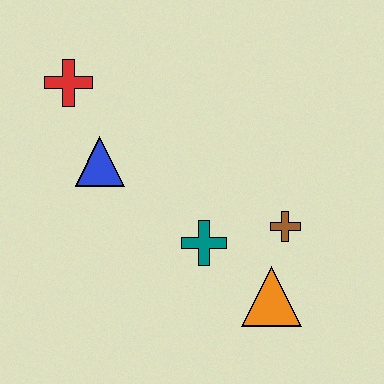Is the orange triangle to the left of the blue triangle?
No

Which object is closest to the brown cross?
The orange triangle is closest to the brown cross.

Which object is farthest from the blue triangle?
The orange triangle is farthest from the blue triangle.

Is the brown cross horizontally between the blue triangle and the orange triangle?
No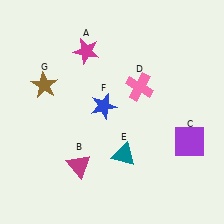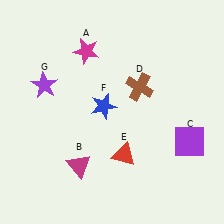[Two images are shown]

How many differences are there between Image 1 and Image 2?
There are 3 differences between the two images.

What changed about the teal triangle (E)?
In Image 1, E is teal. In Image 2, it changed to red.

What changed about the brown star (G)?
In Image 1, G is brown. In Image 2, it changed to purple.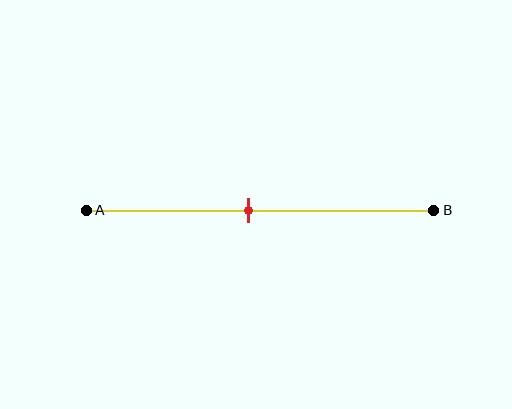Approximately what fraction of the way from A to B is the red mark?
The red mark is approximately 45% of the way from A to B.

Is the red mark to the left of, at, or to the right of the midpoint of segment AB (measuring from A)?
The red mark is to the left of the midpoint of segment AB.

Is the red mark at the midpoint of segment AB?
No, the mark is at about 45% from A, not at the 50% midpoint.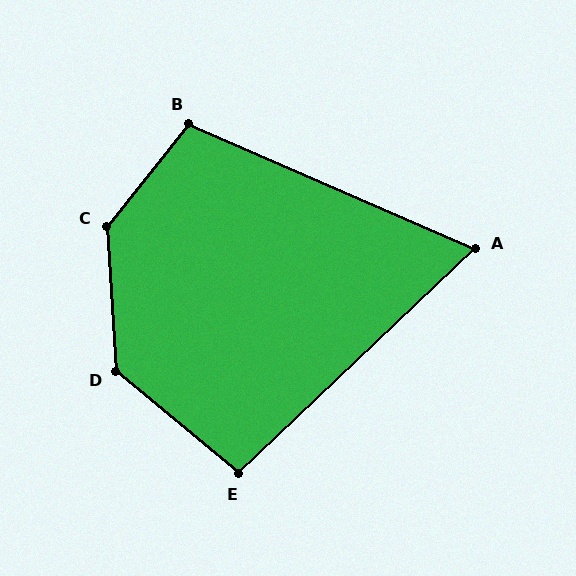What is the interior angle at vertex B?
Approximately 105 degrees (obtuse).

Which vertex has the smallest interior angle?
A, at approximately 67 degrees.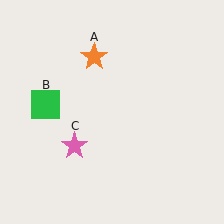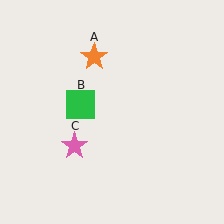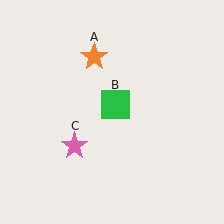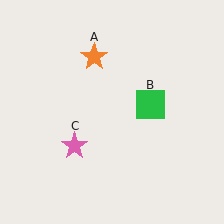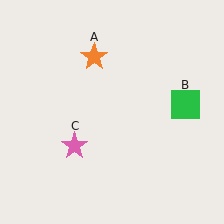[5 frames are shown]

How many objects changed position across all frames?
1 object changed position: green square (object B).